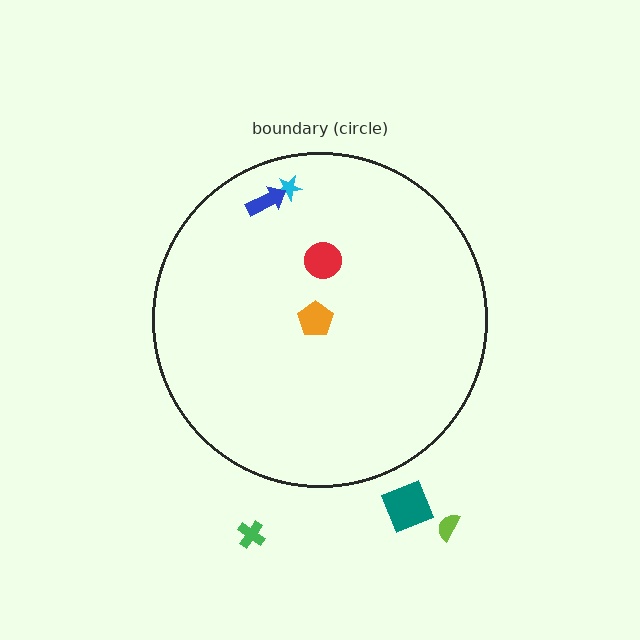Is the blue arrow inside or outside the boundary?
Inside.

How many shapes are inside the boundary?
4 inside, 3 outside.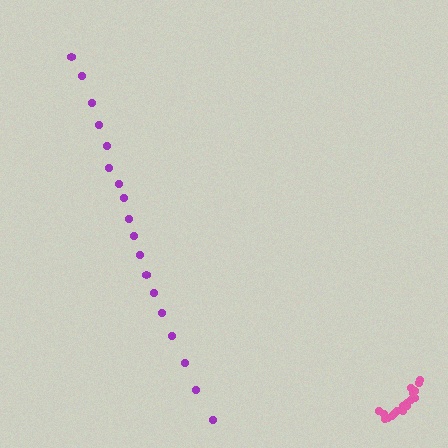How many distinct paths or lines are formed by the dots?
There are 2 distinct paths.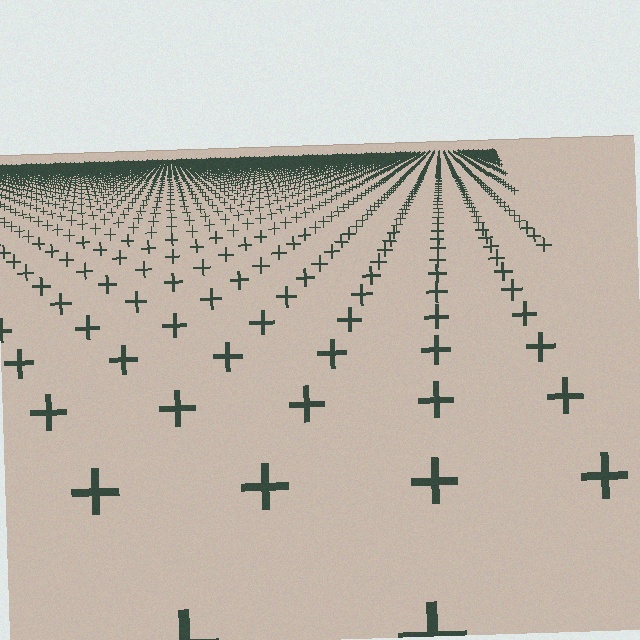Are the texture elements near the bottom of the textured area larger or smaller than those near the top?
Larger. Near the bottom, elements are closer to the viewer and appear at a bigger on-screen size.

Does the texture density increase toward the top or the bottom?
Density increases toward the top.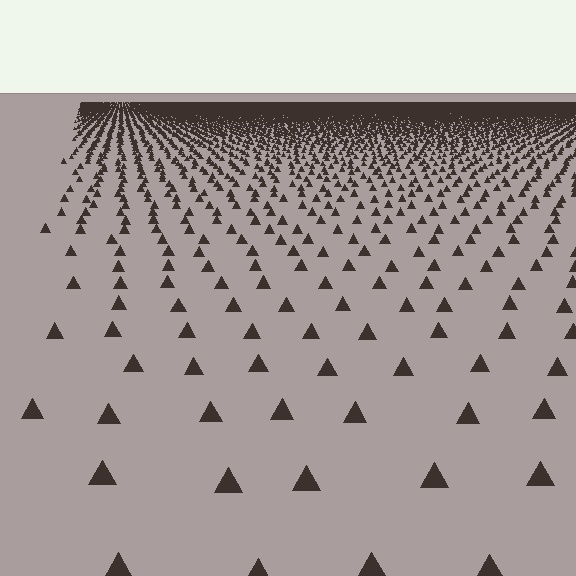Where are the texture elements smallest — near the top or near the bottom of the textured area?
Near the top.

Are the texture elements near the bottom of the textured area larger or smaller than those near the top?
Larger. Near the bottom, elements are closer to the viewer and appear at a bigger on-screen size.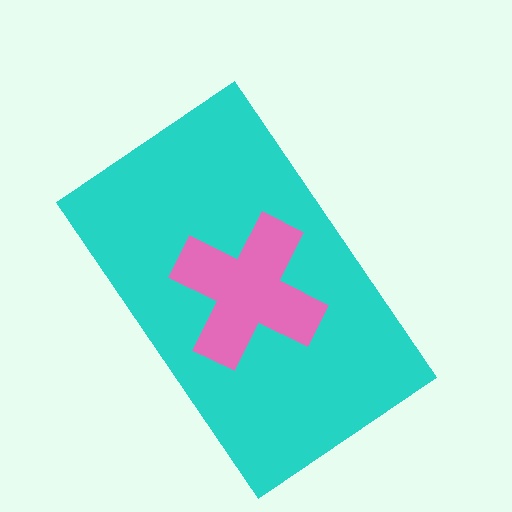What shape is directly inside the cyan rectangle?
The pink cross.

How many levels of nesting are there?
2.